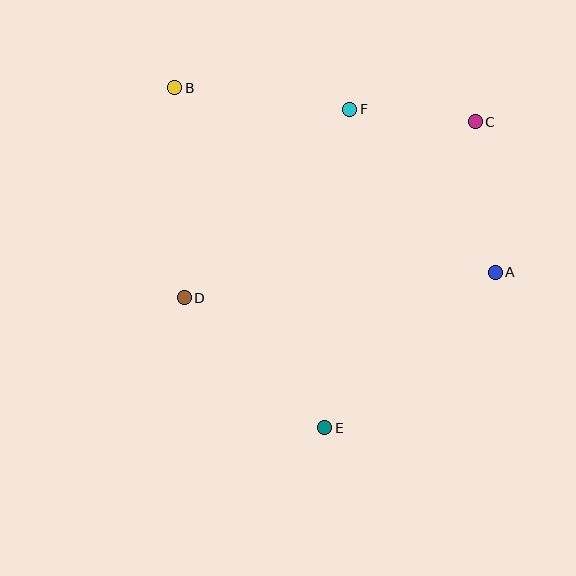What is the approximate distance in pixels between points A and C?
The distance between A and C is approximately 152 pixels.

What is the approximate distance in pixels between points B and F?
The distance between B and F is approximately 176 pixels.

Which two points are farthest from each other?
Points B and E are farthest from each other.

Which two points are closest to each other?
Points C and F are closest to each other.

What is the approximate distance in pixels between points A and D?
The distance between A and D is approximately 312 pixels.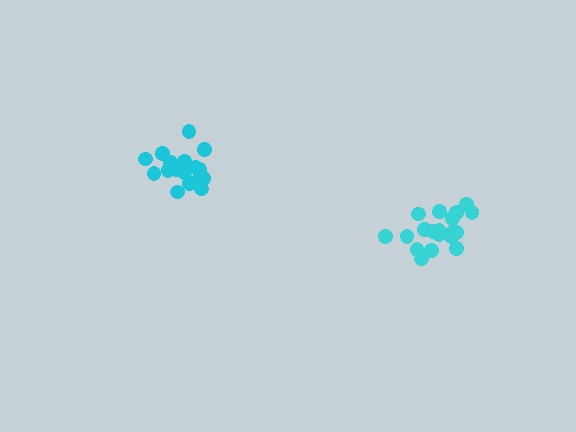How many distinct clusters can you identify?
There are 2 distinct clusters.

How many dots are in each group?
Group 1: 18 dots, Group 2: 19 dots (37 total).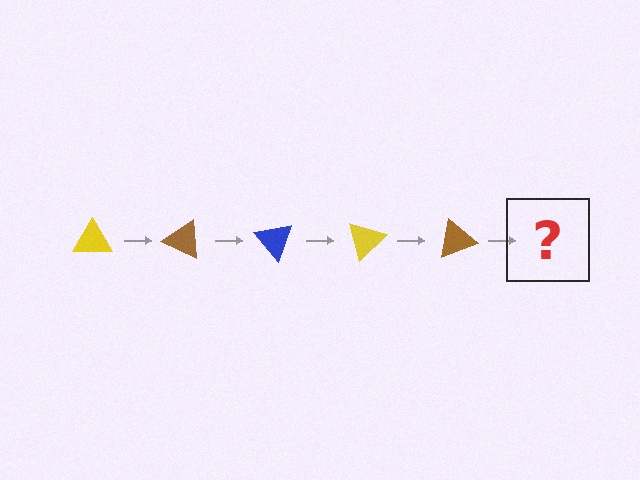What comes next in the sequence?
The next element should be a blue triangle, rotated 125 degrees from the start.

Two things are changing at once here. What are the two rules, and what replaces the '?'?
The two rules are that it rotates 25 degrees each step and the color cycles through yellow, brown, and blue. The '?' should be a blue triangle, rotated 125 degrees from the start.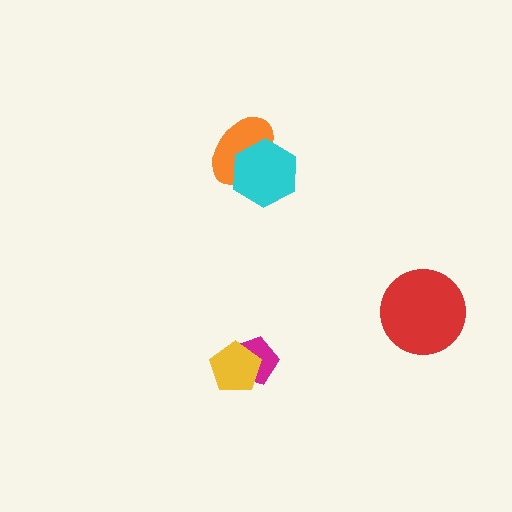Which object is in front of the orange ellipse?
The cyan hexagon is in front of the orange ellipse.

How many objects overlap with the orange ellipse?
1 object overlaps with the orange ellipse.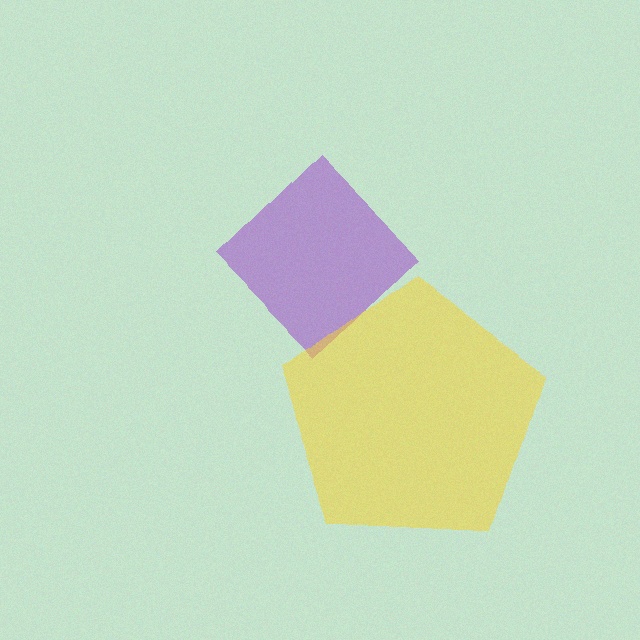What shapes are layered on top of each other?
The layered shapes are: a purple diamond, a yellow pentagon.